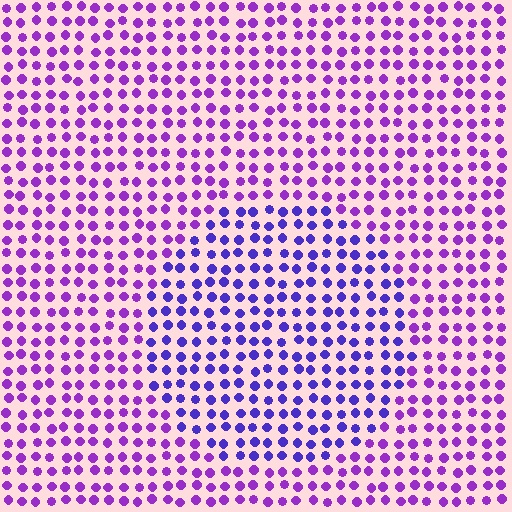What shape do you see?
I see a circle.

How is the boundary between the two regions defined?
The boundary is defined purely by a slight shift in hue (about 31 degrees). Spacing, size, and orientation are identical on both sides.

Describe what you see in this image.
The image is filled with small purple elements in a uniform arrangement. A circle-shaped region is visible where the elements are tinted to a slightly different hue, forming a subtle color boundary.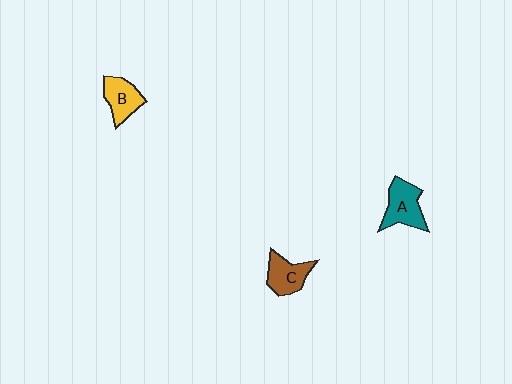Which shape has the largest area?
Shape A (teal).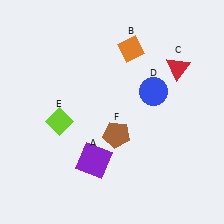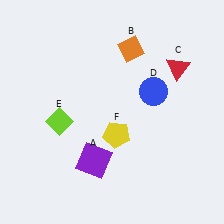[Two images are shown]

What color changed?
The pentagon (F) changed from brown in Image 1 to yellow in Image 2.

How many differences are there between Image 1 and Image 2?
There is 1 difference between the two images.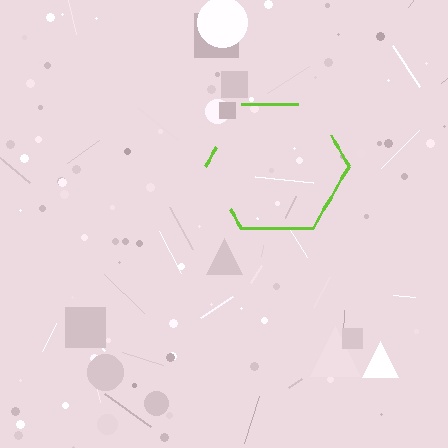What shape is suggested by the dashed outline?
The dashed outline suggests a hexagon.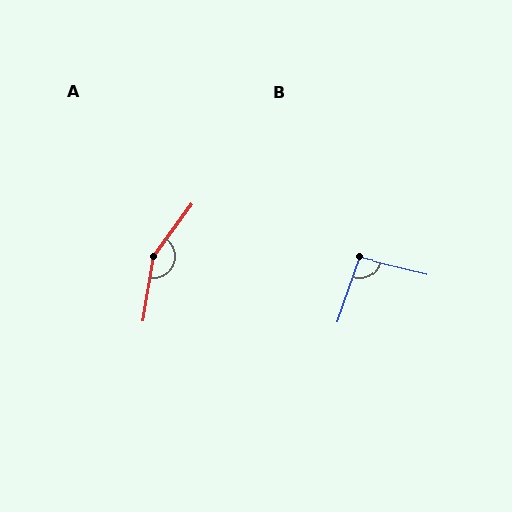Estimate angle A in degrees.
Approximately 154 degrees.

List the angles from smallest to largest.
B (95°), A (154°).